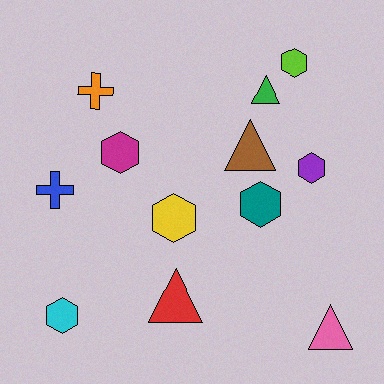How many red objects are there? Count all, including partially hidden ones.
There is 1 red object.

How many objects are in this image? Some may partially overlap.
There are 12 objects.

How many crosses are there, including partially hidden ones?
There are 2 crosses.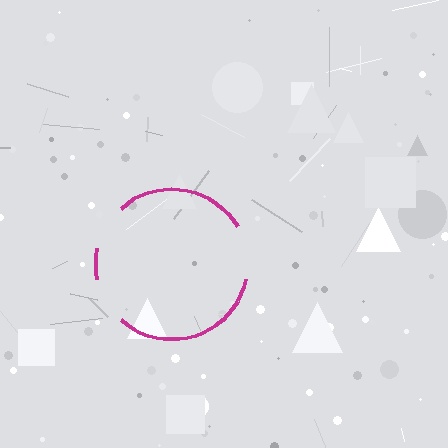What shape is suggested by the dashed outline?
The dashed outline suggests a circle.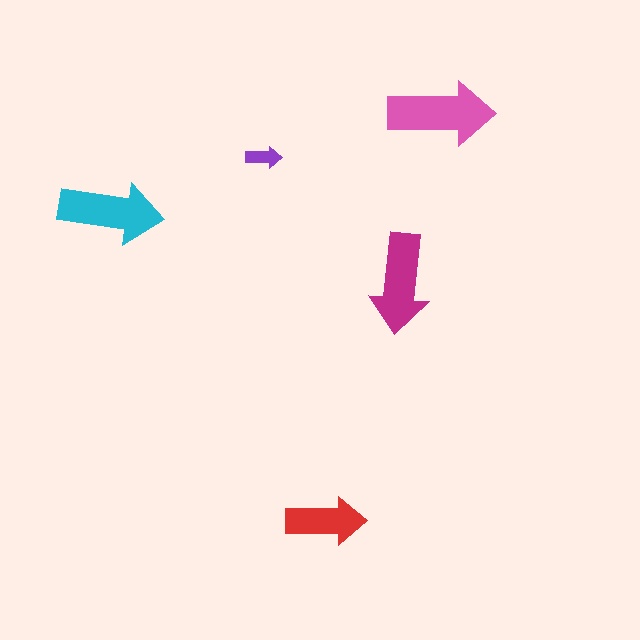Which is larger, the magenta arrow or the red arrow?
The magenta one.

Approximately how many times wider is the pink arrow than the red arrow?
About 1.5 times wider.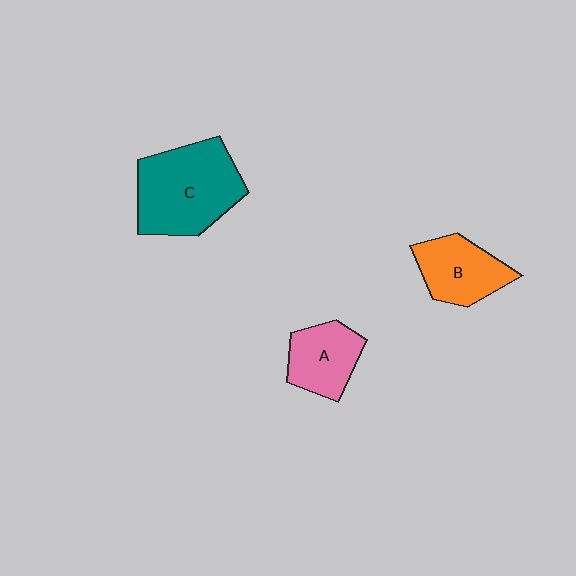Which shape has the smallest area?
Shape A (pink).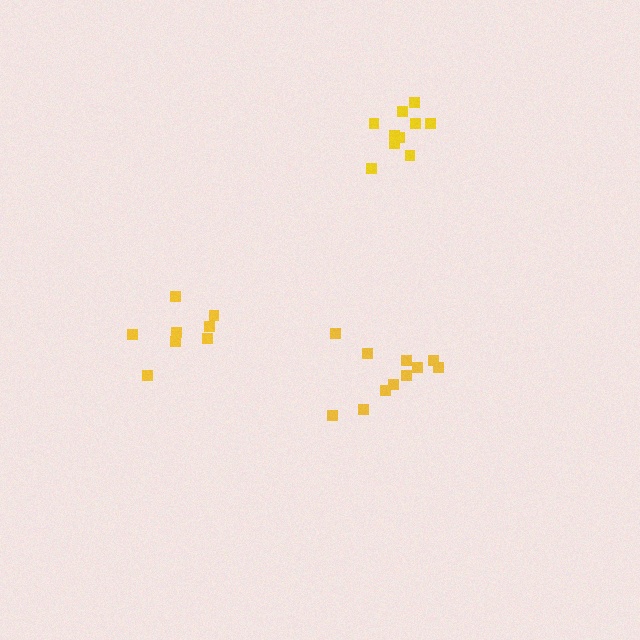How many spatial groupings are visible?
There are 3 spatial groupings.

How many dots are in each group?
Group 1: 11 dots, Group 2: 10 dots, Group 3: 8 dots (29 total).